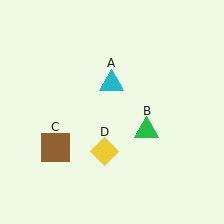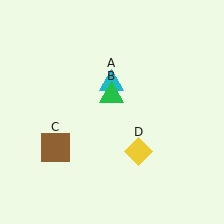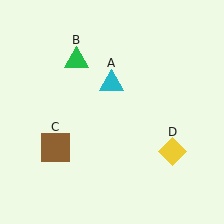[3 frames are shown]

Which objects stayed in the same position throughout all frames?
Cyan triangle (object A) and brown square (object C) remained stationary.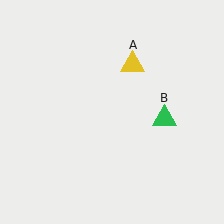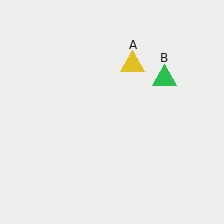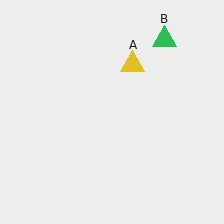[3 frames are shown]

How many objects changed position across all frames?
1 object changed position: green triangle (object B).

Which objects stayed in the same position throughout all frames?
Yellow triangle (object A) remained stationary.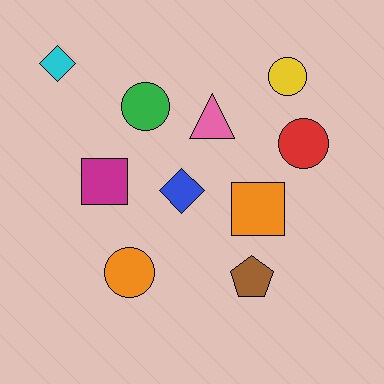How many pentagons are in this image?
There is 1 pentagon.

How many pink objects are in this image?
There is 1 pink object.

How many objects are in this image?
There are 10 objects.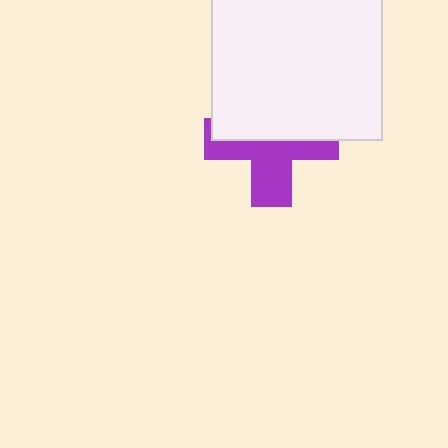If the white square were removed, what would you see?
You would see the complete purple cross.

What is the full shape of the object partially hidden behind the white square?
The partially hidden object is a purple cross.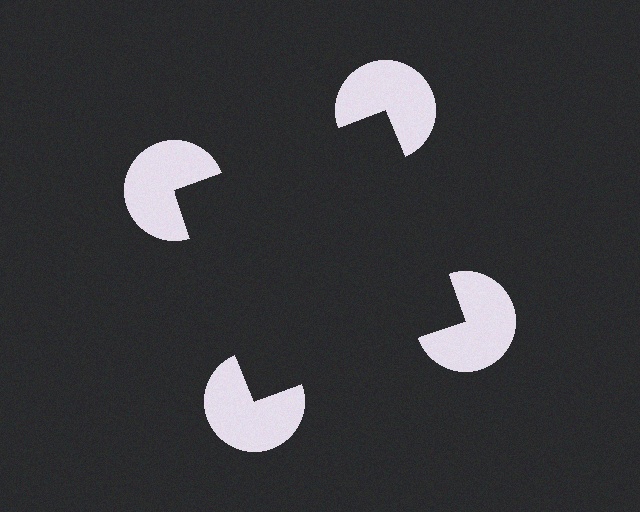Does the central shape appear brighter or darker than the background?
It typically appears slightly darker than the background, even though no actual brightness change is drawn.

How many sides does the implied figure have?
4 sides.